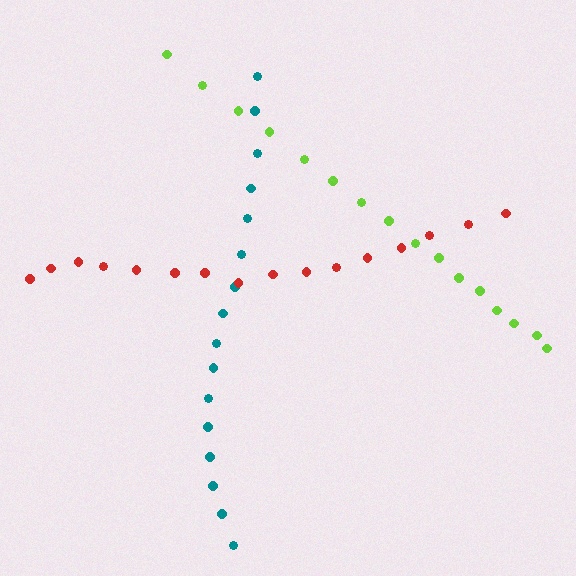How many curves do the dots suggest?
There are 3 distinct paths.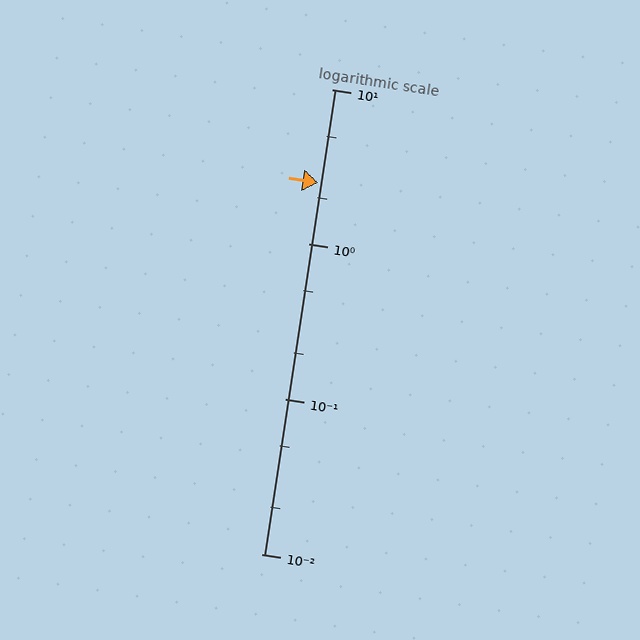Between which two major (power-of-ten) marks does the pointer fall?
The pointer is between 1 and 10.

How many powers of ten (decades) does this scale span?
The scale spans 3 decades, from 0.01 to 10.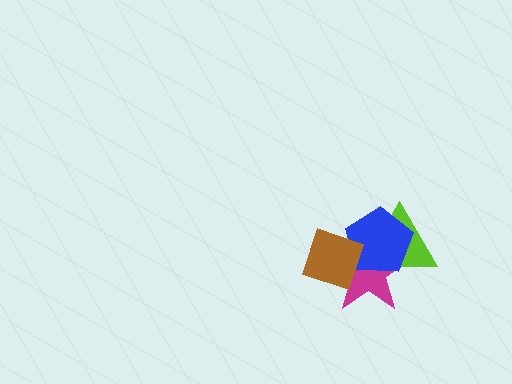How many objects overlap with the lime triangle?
3 objects overlap with the lime triangle.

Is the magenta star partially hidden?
Yes, it is partially covered by another shape.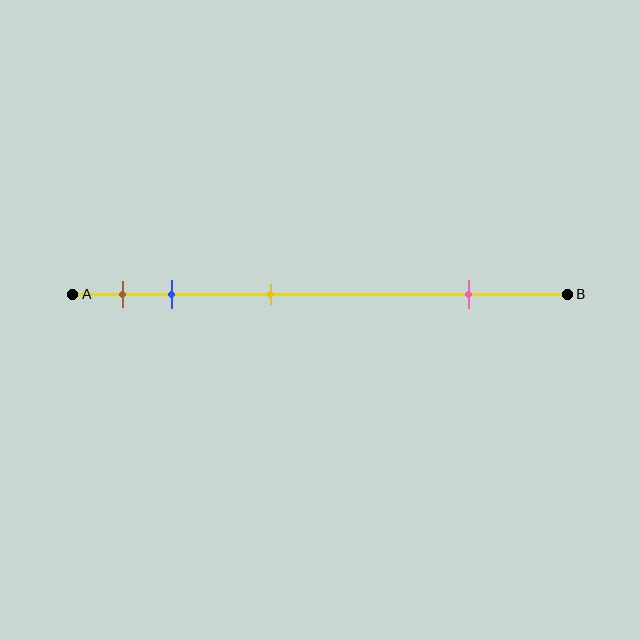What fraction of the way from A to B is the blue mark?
The blue mark is approximately 20% (0.2) of the way from A to B.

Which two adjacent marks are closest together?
The brown and blue marks are the closest adjacent pair.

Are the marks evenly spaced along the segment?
No, the marks are not evenly spaced.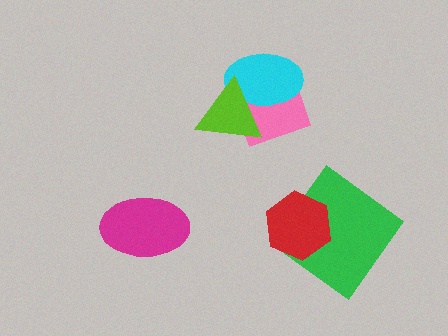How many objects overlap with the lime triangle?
2 objects overlap with the lime triangle.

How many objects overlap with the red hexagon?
1 object overlaps with the red hexagon.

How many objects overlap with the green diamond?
1 object overlaps with the green diamond.